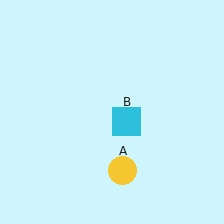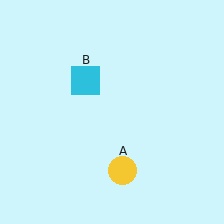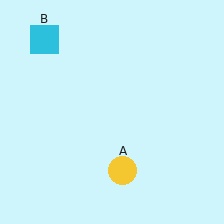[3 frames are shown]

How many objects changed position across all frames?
1 object changed position: cyan square (object B).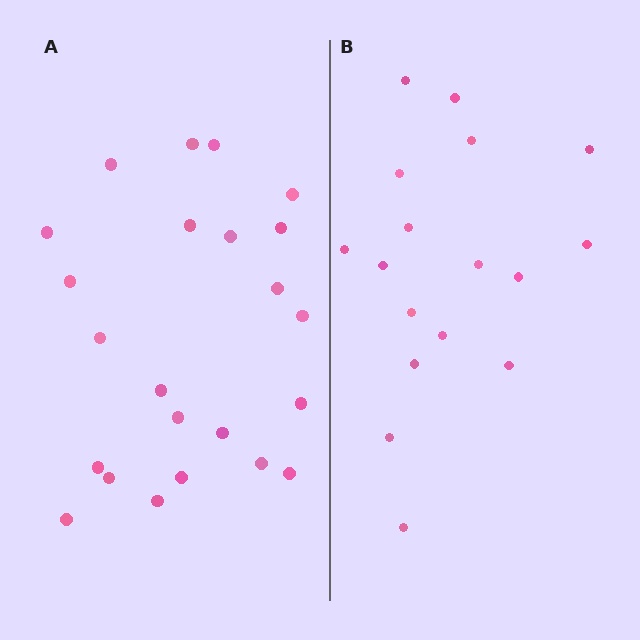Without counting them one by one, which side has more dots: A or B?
Region A (the left region) has more dots.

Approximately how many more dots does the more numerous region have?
Region A has about 6 more dots than region B.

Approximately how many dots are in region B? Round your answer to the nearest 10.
About 20 dots. (The exact count is 17, which rounds to 20.)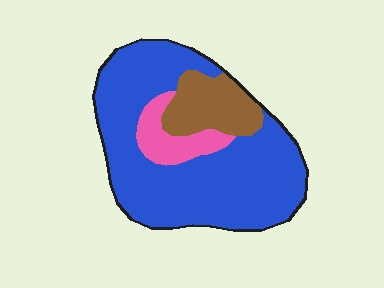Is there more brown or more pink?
Brown.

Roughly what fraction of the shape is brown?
Brown covers around 15% of the shape.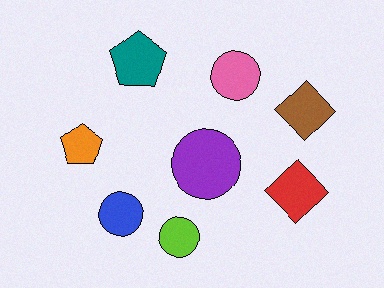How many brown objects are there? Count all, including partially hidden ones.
There is 1 brown object.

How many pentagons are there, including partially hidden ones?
There are 2 pentagons.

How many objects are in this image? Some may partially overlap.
There are 8 objects.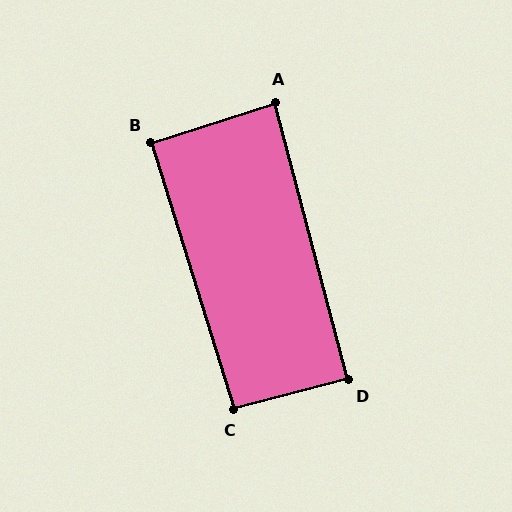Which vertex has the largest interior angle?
C, at approximately 93 degrees.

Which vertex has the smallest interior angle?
A, at approximately 87 degrees.